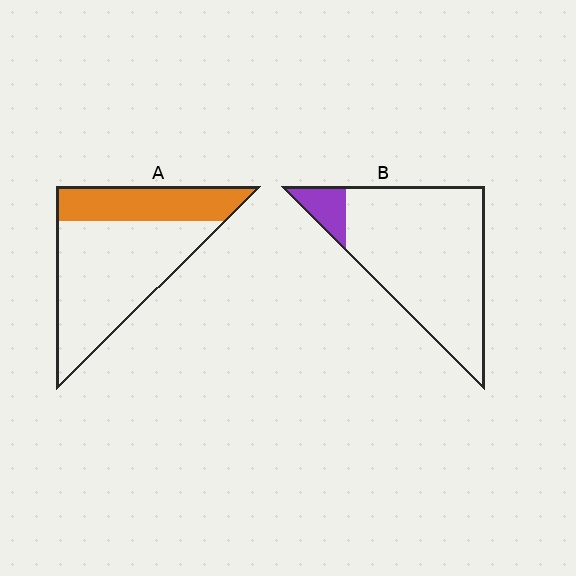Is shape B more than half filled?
No.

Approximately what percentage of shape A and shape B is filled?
A is approximately 30% and B is approximately 10%.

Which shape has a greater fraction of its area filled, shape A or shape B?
Shape A.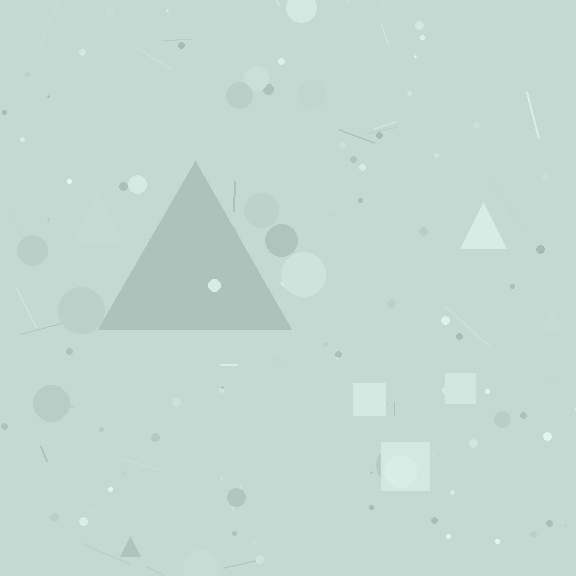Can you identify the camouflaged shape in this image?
The camouflaged shape is a triangle.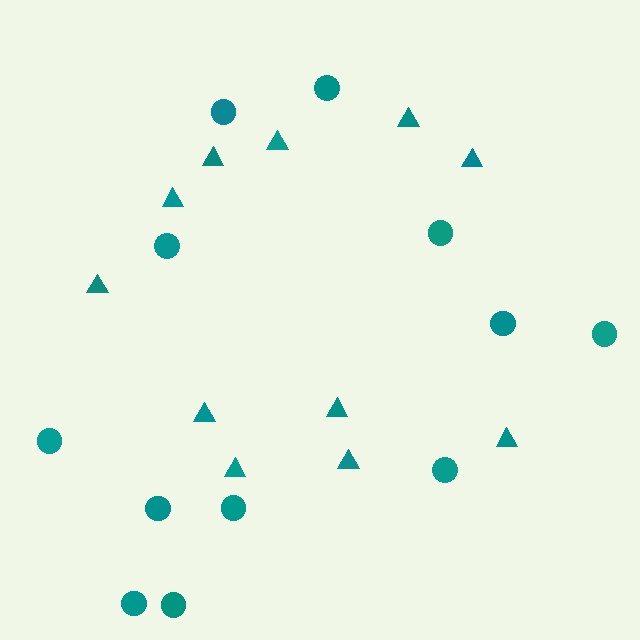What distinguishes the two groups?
There are 2 groups: one group of circles (12) and one group of triangles (11).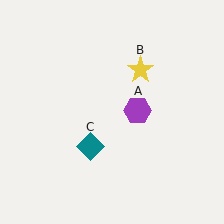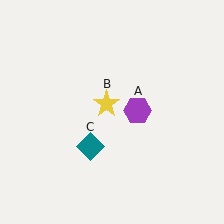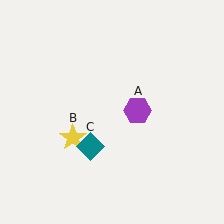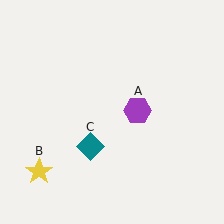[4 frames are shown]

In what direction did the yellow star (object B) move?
The yellow star (object B) moved down and to the left.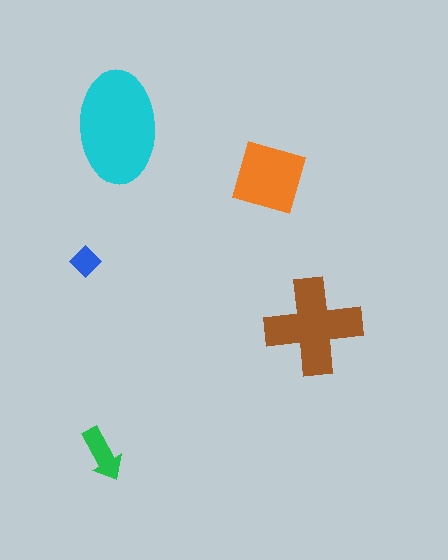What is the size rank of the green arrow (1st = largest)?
4th.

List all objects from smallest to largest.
The blue diamond, the green arrow, the orange square, the brown cross, the cyan ellipse.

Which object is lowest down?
The green arrow is bottommost.